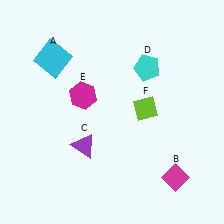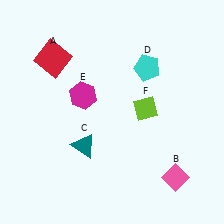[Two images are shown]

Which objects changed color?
A changed from cyan to red. B changed from magenta to pink. C changed from purple to teal.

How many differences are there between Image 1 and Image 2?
There are 3 differences between the two images.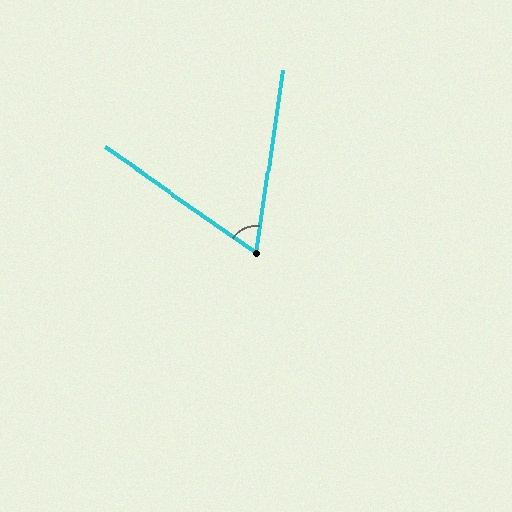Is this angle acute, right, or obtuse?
It is acute.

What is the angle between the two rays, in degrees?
Approximately 63 degrees.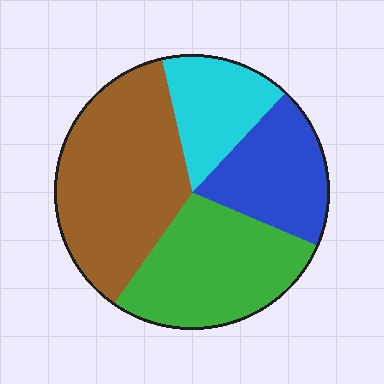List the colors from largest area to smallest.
From largest to smallest: brown, green, blue, cyan.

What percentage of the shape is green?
Green takes up about one quarter (1/4) of the shape.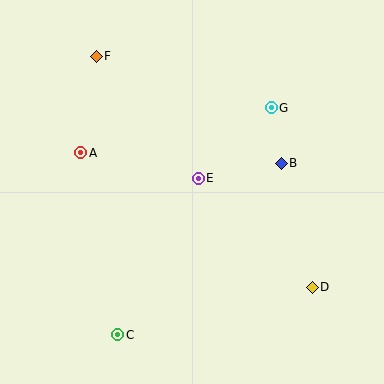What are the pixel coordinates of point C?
Point C is at (118, 335).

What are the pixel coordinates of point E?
Point E is at (198, 178).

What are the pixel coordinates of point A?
Point A is at (81, 153).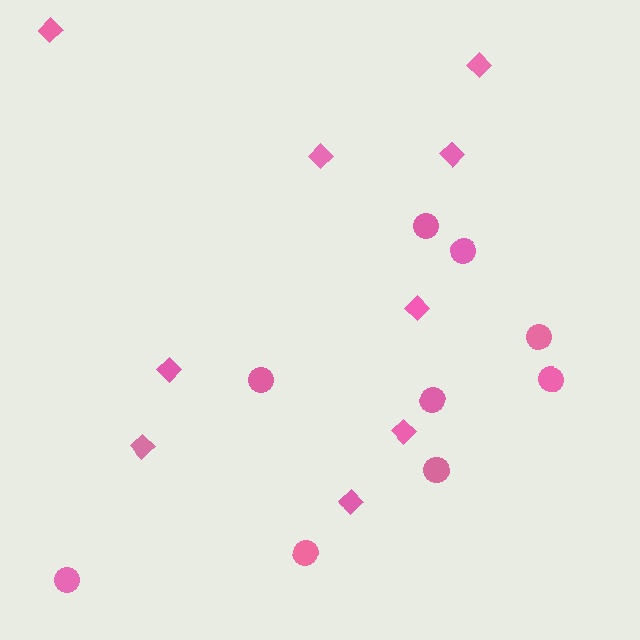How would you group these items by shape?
There are 2 groups: one group of diamonds (9) and one group of circles (9).